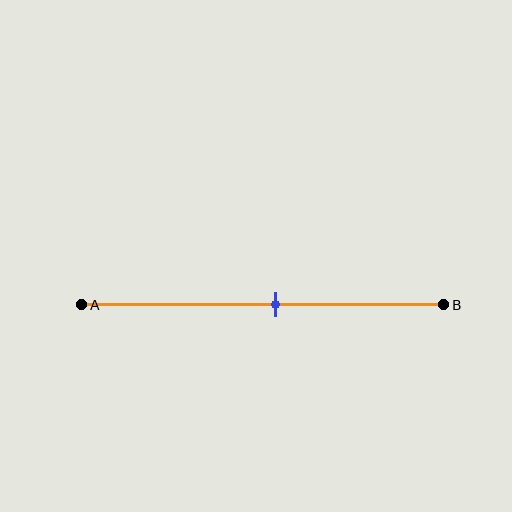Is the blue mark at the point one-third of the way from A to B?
No, the mark is at about 55% from A, not at the 33% one-third point.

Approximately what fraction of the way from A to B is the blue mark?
The blue mark is approximately 55% of the way from A to B.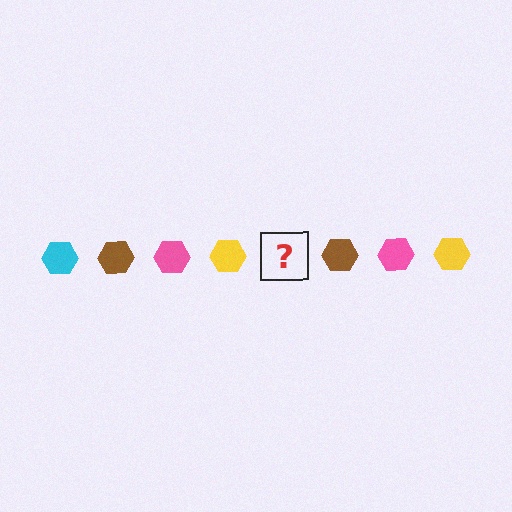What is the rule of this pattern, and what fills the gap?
The rule is that the pattern cycles through cyan, brown, pink, yellow hexagons. The gap should be filled with a cyan hexagon.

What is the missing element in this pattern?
The missing element is a cyan hexagon.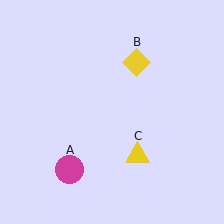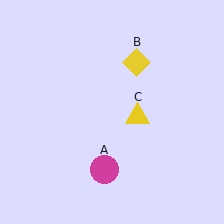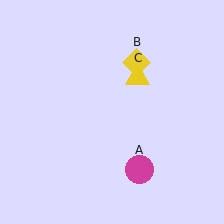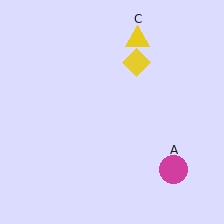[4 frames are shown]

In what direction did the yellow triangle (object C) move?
The yellow triangle (object C) moved up.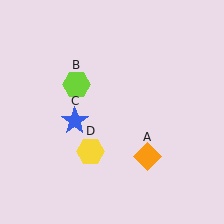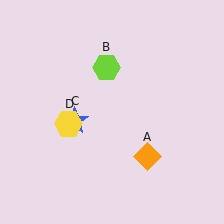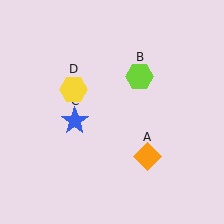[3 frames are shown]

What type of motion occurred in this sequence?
The lime hexagon (object B), yellow hexagon (object D) rotated clockwise around the center of the scene.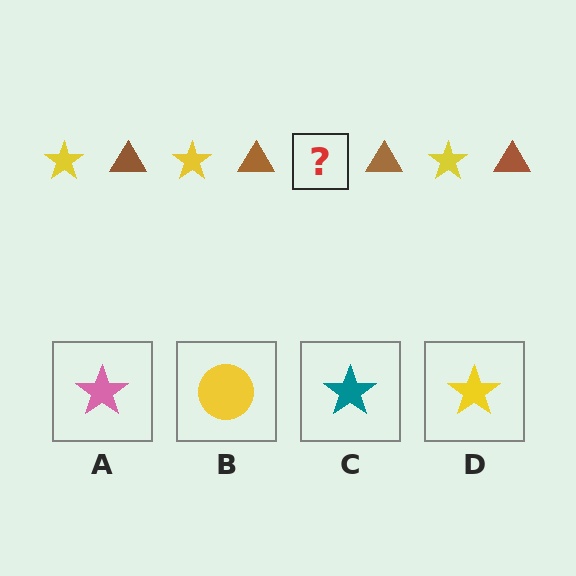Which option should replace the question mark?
Option D.